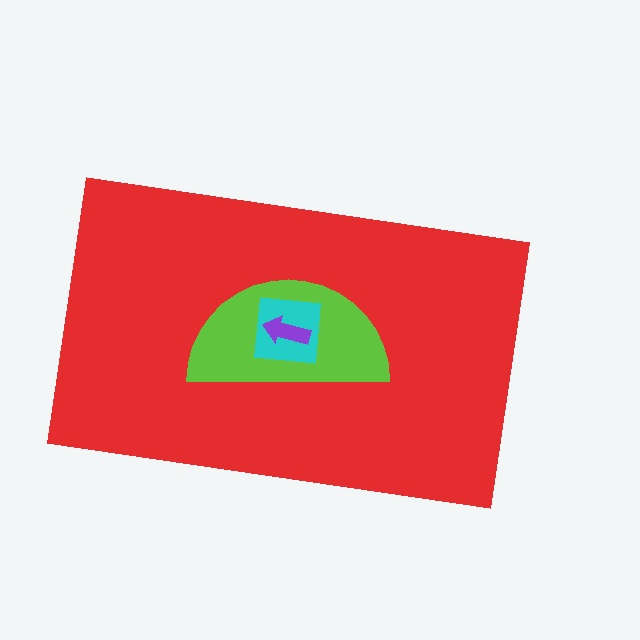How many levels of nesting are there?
4.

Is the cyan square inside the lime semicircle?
Yes.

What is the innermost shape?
The purple arrow.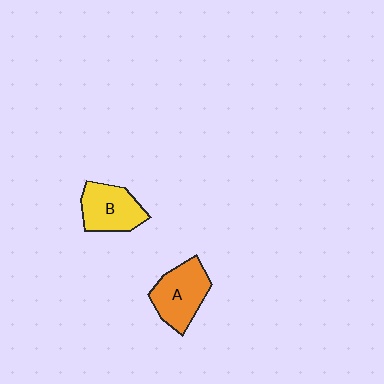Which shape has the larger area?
Shape A (orange).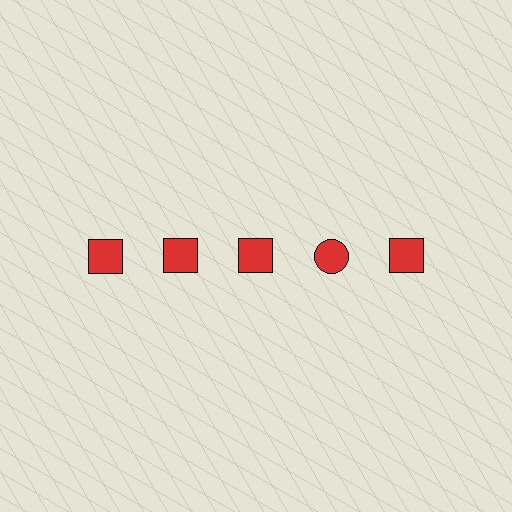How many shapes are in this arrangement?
There are 5 shapes arranged in a grid pattern.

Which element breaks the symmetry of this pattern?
The red circle in the top row, second from right column breaks the symmetry. All other shapes are red squares.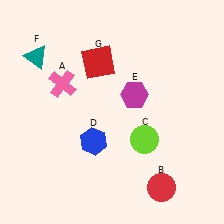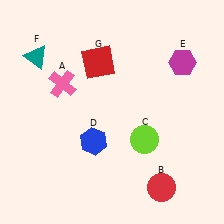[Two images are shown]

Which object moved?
The magenta hexagon (E) moved right.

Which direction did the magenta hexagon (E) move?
The magenta hexagon (E) moved right.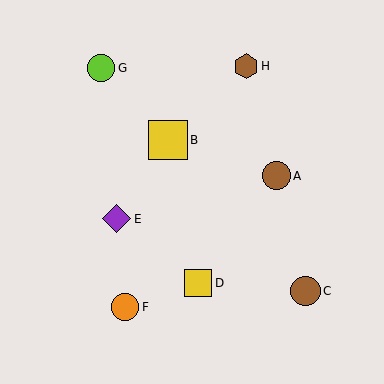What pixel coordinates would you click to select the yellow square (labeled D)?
Click at (198, 283) to select the yellow square D.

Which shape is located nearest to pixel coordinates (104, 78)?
The lime circle (labeled G) at (101, 68) is nearest to that location.